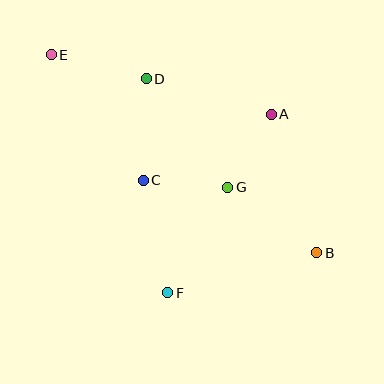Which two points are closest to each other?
Points C and G are closest to each other.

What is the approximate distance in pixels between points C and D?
The distance between C and D is approximately 101 pixels.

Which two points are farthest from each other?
Points B and E are farthest from each other.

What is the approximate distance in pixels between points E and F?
The distance between E and F is approximately 265 pixels.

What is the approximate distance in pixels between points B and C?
The distance between B and C is approximately 188 pixels.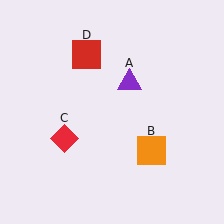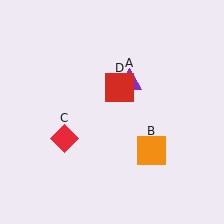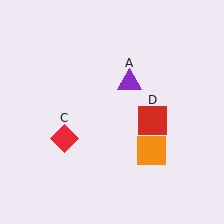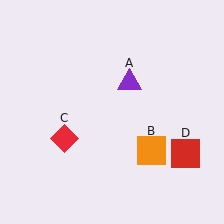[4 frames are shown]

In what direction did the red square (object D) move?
The red square (object D) moved down and to the right.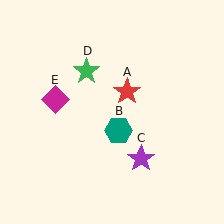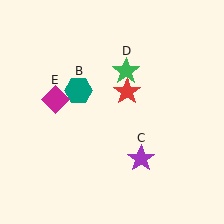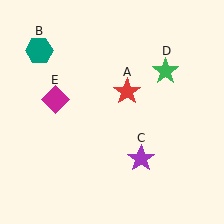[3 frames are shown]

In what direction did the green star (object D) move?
The green star (object D) moved right.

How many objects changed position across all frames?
2 objects changed position: teal hexagon (object B), green star (object D).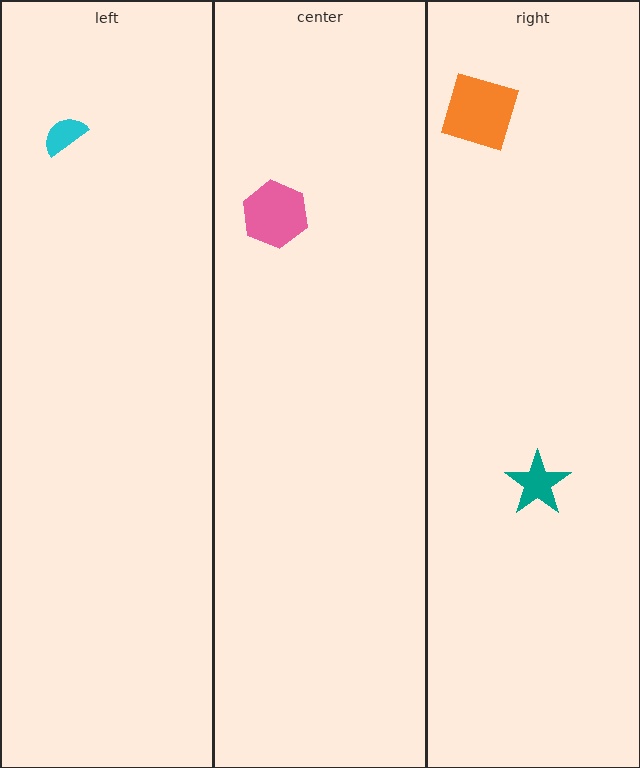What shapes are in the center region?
The pink hexagon.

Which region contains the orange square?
The right region.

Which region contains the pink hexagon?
The center region.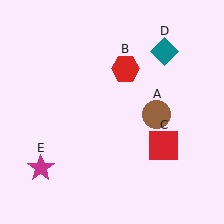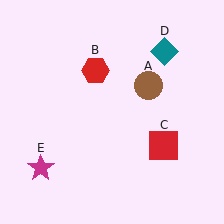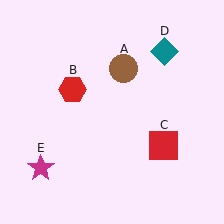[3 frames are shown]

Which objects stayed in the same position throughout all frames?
Red square (object C) and teal diamond (object D) and magenta star (object E) remained stationary.